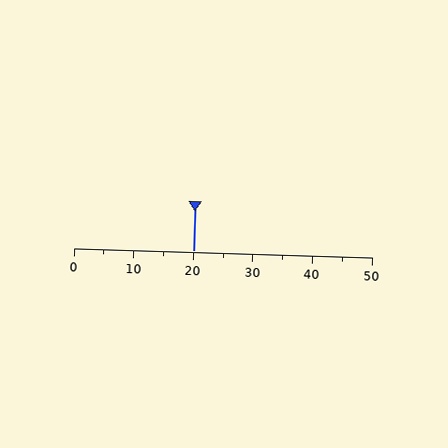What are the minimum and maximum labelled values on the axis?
The axis runs from 0 to 50.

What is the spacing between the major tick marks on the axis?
The major ticks are spaced 10 apart.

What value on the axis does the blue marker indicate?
The marker indicates approximately 20.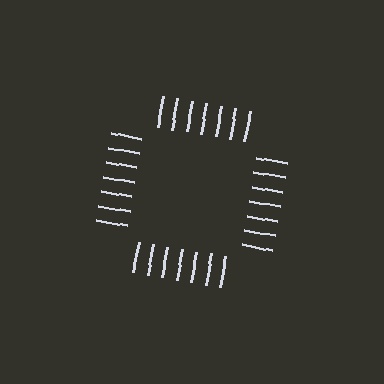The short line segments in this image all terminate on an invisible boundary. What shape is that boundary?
An illusory square — the line segments terminate on its edges but no continuous stroke is drawn.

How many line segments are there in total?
28 — 7 along each of the 4 edges.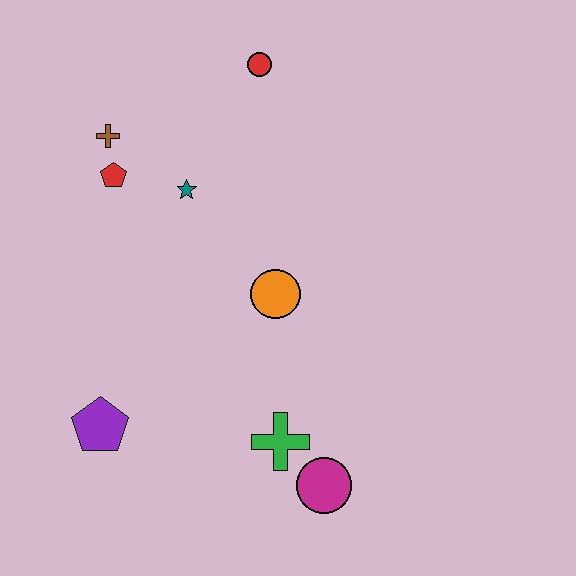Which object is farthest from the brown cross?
The magenta circle is farthest from the brown cross.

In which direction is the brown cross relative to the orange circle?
The brown cross is to the left of the orange circle.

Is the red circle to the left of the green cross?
Yes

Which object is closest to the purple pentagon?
The green cross is closest to the purple pentagon.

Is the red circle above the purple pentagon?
Yes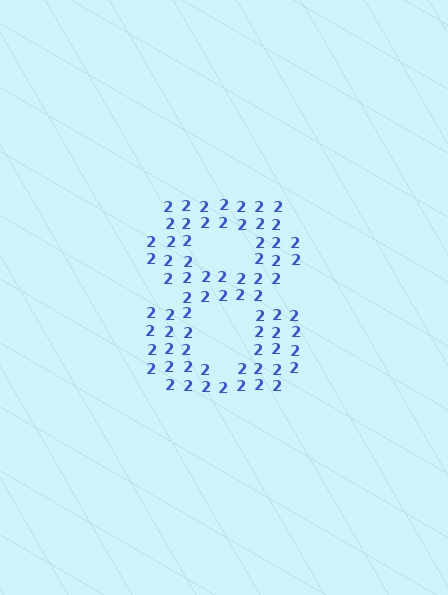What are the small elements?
The small elements are digit 2's.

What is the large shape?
The large shape is the digit 8.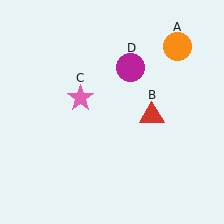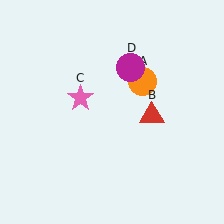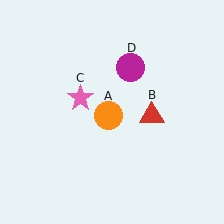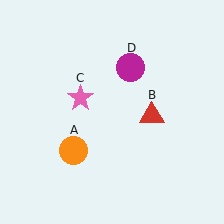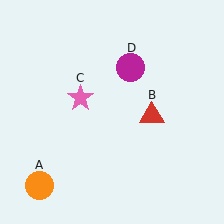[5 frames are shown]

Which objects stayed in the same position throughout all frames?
Red triangle (object B) and pink star (object C) and magenta circle (object D) remained stationary.